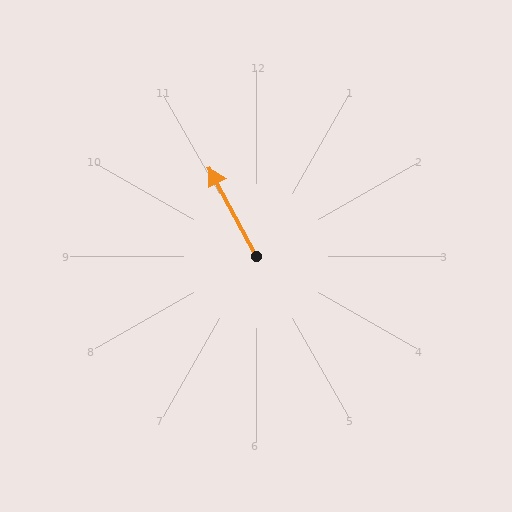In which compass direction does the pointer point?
Northwest.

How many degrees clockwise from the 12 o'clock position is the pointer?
Approximately 332 degrees.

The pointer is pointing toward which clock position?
Roughly 11 o'clock.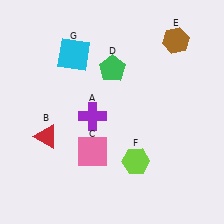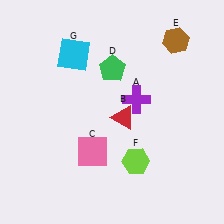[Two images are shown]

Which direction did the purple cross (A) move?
The purple cross (A) moved right.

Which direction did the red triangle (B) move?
The red triangle (B) moved right.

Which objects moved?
The objects that moved are: the purple cross (A), the red triangle (B).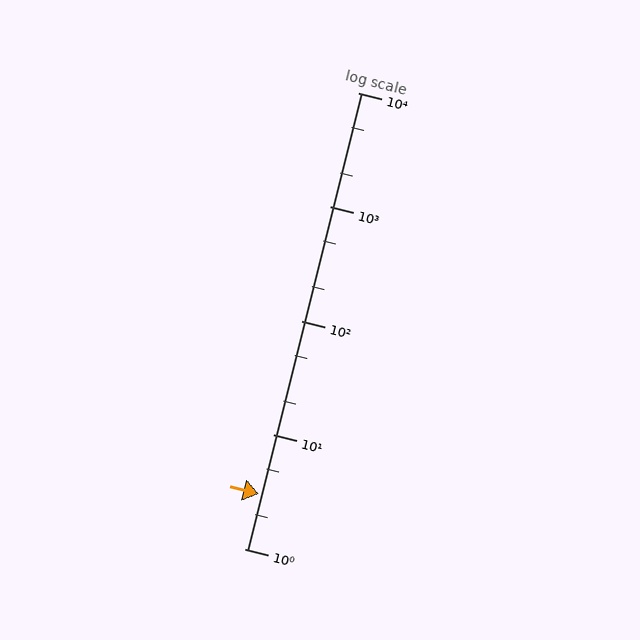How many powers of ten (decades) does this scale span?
The scale spans 4 decades, from 1 to 10000.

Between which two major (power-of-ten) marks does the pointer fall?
The pointer is between 1 and 10.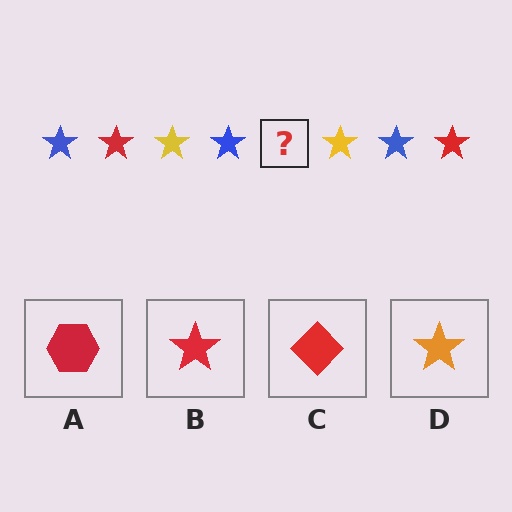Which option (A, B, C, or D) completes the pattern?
B.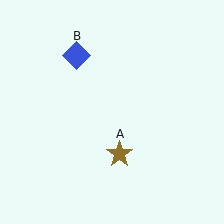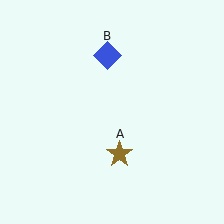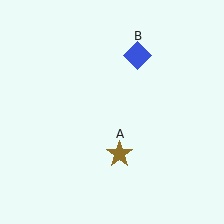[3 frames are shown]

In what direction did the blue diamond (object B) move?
The blue diamond (object B) moved right.